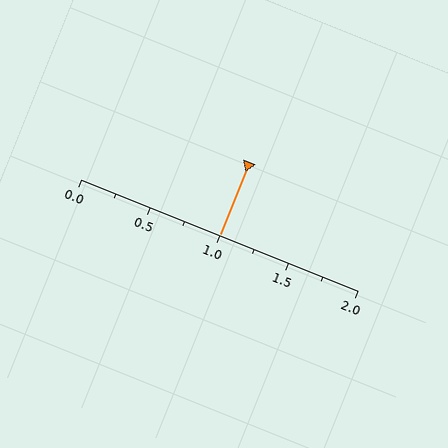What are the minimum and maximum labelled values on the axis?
The axis runs from 0.0 to 2.0.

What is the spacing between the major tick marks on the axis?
The major ticks are spaced 0.5 apart.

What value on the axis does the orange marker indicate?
The marker indicates approximately 1.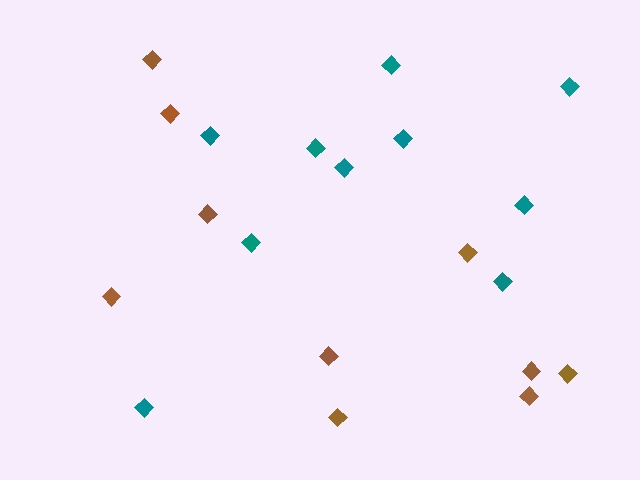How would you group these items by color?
There are 2 groups: one group of teal diamonds (10) and one group of brown diamonds (10).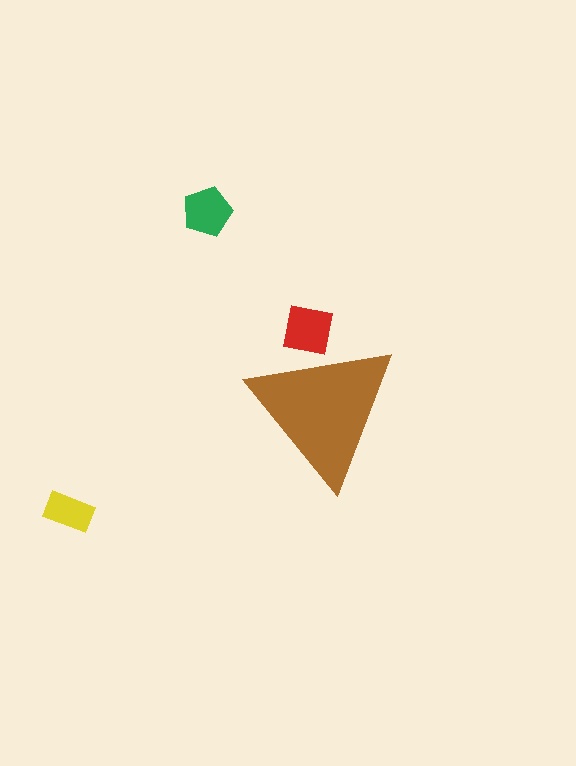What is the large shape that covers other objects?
A brown triangle.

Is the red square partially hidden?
Yes, the red square is partially hidden behind the brown triangle.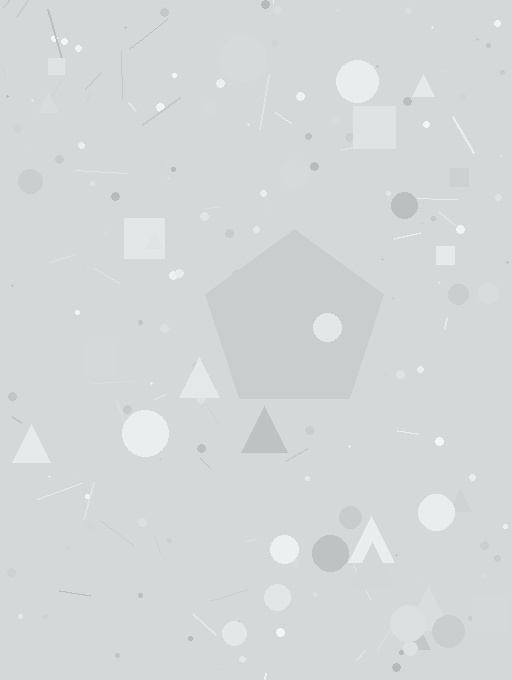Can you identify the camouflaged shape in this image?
The camouflaged shape is a pentagon.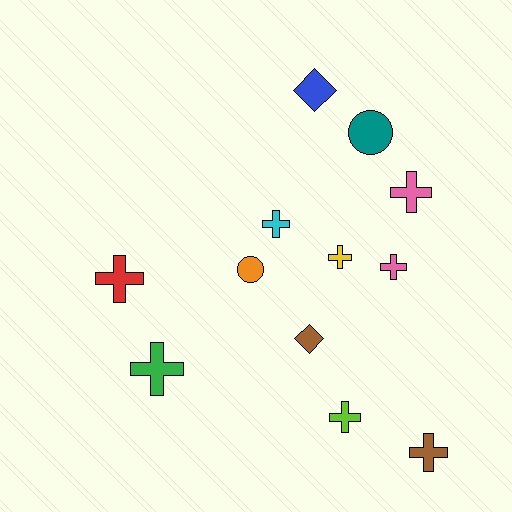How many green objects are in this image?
There is 1 green object.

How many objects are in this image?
There are 12 objects.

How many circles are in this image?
There are 2 circles.